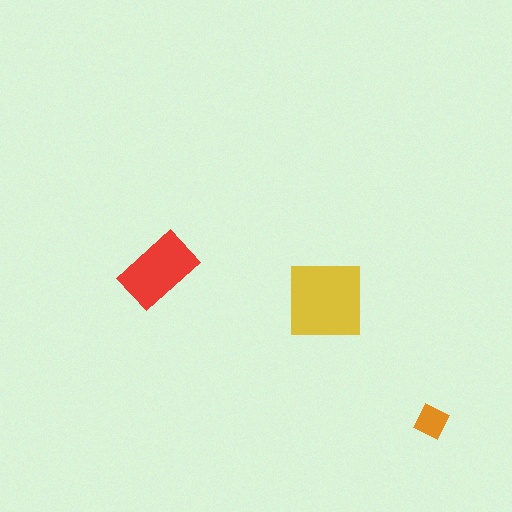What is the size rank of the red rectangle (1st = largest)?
2nd.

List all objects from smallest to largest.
The orange diamond, the red rectangle, the yellow square.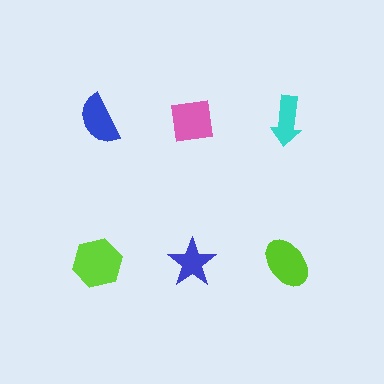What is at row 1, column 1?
A blue semicircle.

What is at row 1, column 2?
A pink square.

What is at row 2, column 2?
A blue star.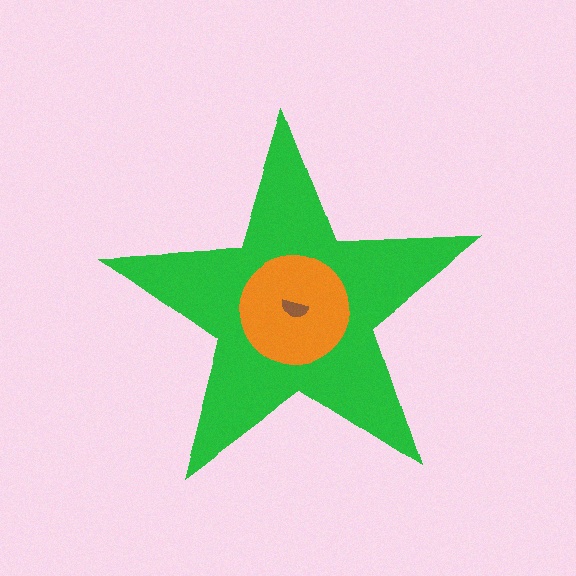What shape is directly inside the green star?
The orange circle.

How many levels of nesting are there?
3.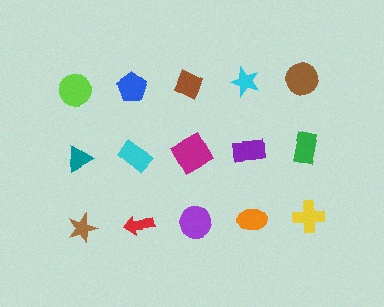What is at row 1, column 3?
A brown diamond.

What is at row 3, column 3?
A purple circle.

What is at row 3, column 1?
A brown star.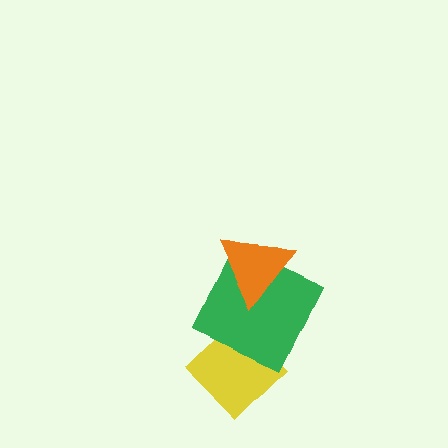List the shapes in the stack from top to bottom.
From top to bottom: the orange triangle, the green square, the yellow diamond.